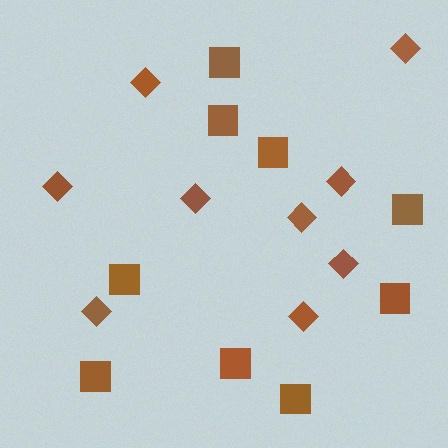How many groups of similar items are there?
There are 2 groups: one group of squares (9) and one group of diamonds (9).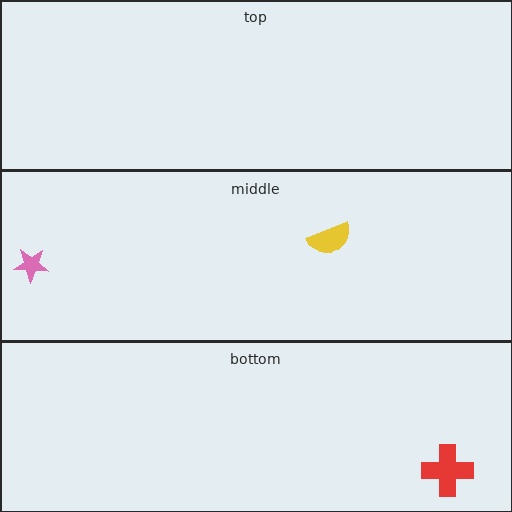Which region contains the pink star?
The middle region.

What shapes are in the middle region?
The pink star, the yellow semicircle.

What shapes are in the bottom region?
The red cross.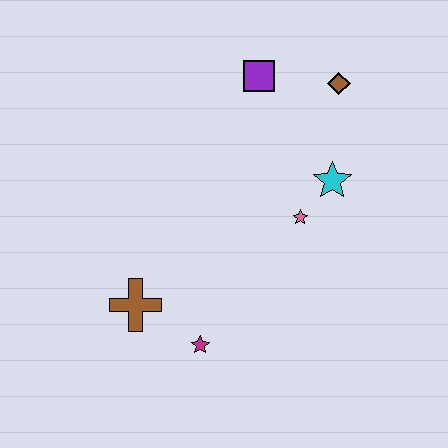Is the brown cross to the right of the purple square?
No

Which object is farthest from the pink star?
The brown cross is farthest from the pink star.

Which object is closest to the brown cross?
The magenta star is closest to the brown cross.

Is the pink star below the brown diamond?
Yes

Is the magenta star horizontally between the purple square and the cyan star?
No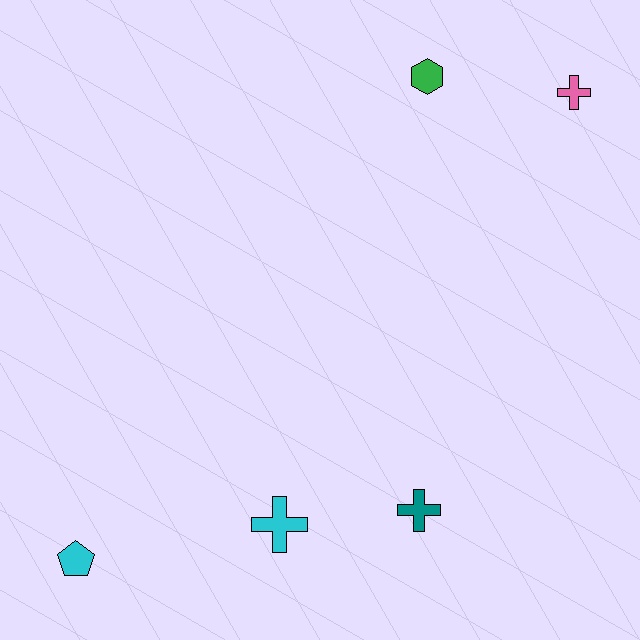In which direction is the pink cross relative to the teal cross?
The pink cross is above the teal cross.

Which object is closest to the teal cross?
The cyan cross is closest to the teal cross.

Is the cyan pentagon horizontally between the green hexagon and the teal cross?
No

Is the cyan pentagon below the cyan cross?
Yes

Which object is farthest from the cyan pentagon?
The pink cross is farthest from the cyan pentagon.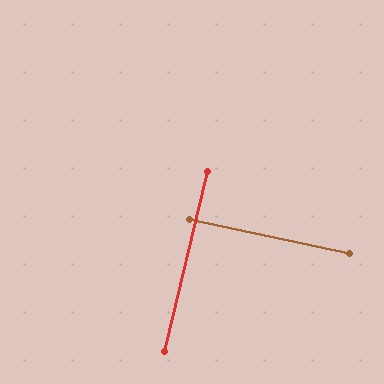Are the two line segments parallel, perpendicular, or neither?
Perpendicular — they meet at approximately 88°.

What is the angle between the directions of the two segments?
Approximately 88 degrees.